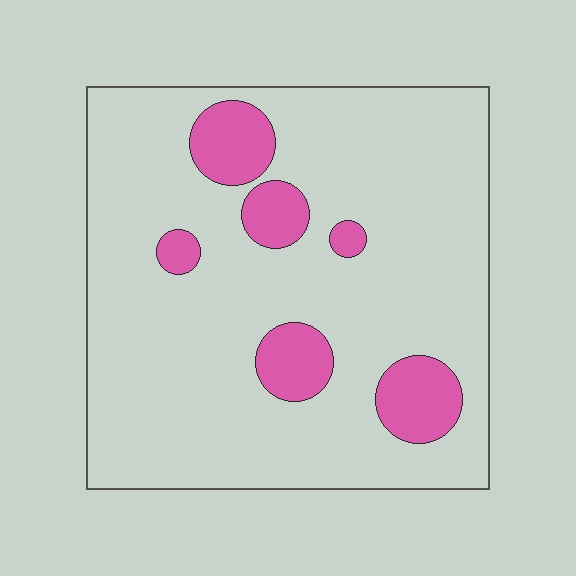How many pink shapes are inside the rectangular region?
6.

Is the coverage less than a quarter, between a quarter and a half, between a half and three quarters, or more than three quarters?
Less than a quarter.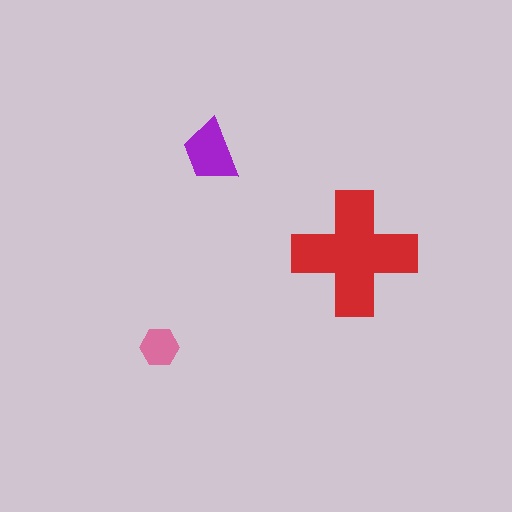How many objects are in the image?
There are 3 objects in the image.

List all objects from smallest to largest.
The pink hexagon, the purple trapezoid, the red cross.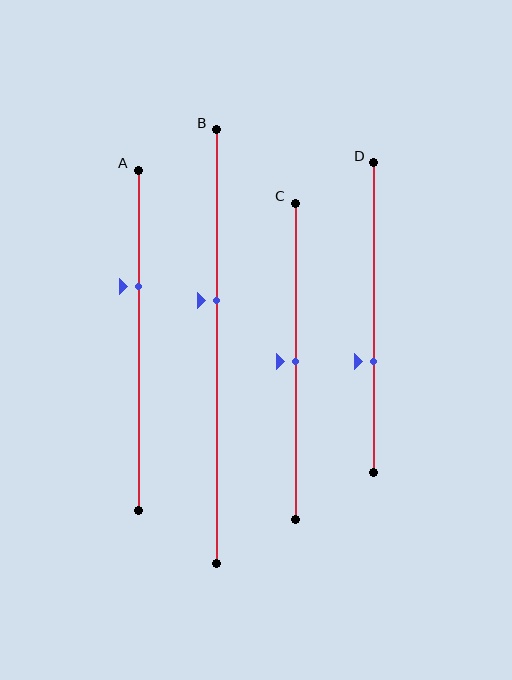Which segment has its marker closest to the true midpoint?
Segment C has its marker closest to the true midpoint.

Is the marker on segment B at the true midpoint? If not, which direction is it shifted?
No, the marker on segment B is shifted upward by about 11% of the segment length.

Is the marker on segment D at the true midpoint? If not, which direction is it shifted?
No, the marker on segment D is shifted downward by about 14% of the segment length.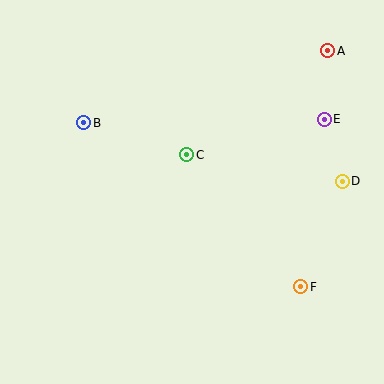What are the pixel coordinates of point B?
Point B is at (84, 123).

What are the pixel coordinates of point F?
Point F is at (301, 287).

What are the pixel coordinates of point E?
Point E is at (324, 119).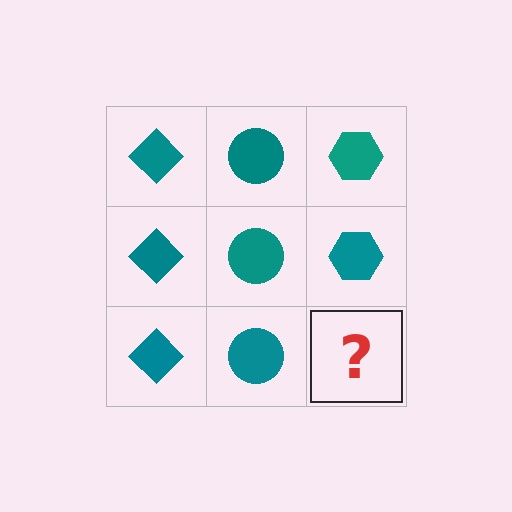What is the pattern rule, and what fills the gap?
The rule is that each column has a consistent shape. The gap should be filled with a teal hexagon.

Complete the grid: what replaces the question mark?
The question mark should be replaced with a teal hexagon.